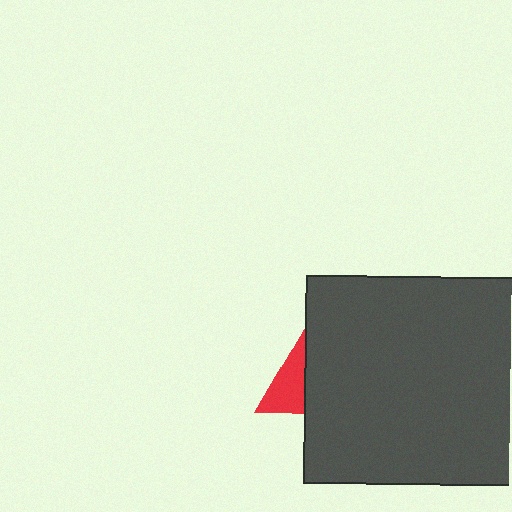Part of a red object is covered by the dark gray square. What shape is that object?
It is a triangle.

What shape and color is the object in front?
The object in front is a dark gray square.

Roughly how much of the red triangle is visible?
A small part of it is visible (roughly 39%).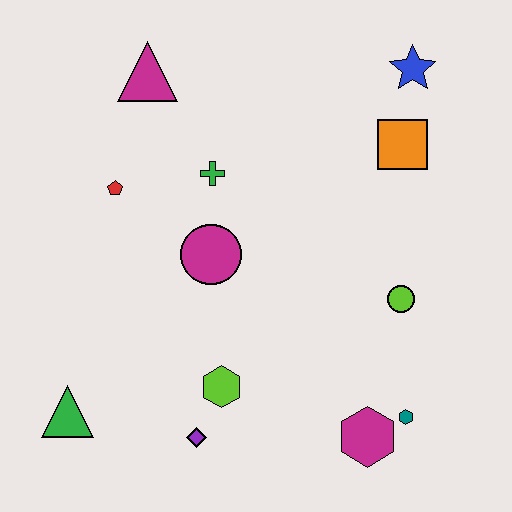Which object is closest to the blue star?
The orange square is closest to the blue star.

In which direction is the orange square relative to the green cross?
The orange square is to the right of the green cross.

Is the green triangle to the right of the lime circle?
No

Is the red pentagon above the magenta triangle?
No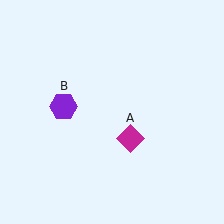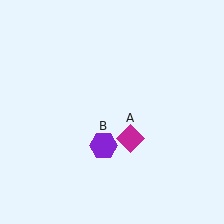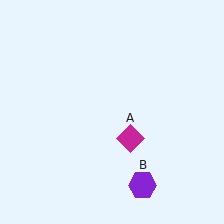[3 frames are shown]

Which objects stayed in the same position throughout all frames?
Magenta diamond (object A) remained stationary.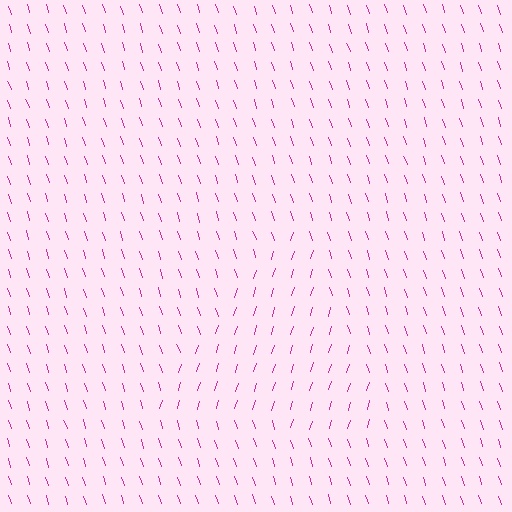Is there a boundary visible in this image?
Yes, there is a texture boundary formed by a change in line orientation.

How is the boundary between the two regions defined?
The boundary is defined purely by a change in line orientation (approximately 35 degrees difference). All lines are the same color and thickness.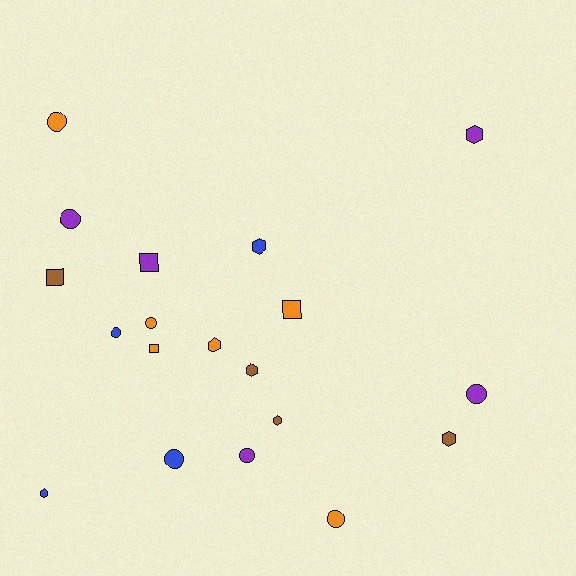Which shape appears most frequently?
Circle, with 8 objects.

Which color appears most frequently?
Orange, with 6 objects.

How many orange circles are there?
There are 3 orange circles.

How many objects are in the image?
There are 19 objects.